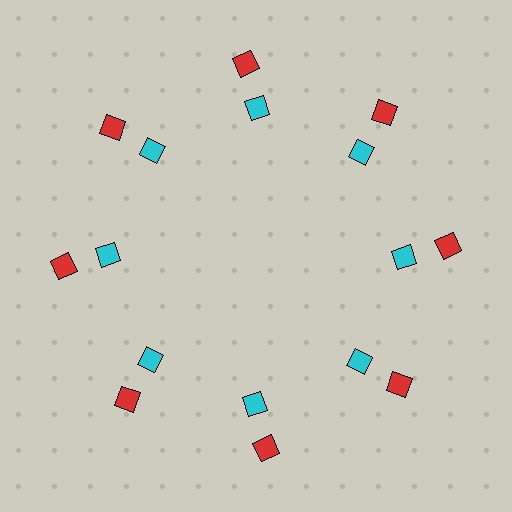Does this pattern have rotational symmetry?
Yes, this pattern has 8-fold rotational symmetry. It looks the same after rotating 45 degrees around the center.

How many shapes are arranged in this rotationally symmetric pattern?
There are 16 shapes, arranged in 8 groups of 2.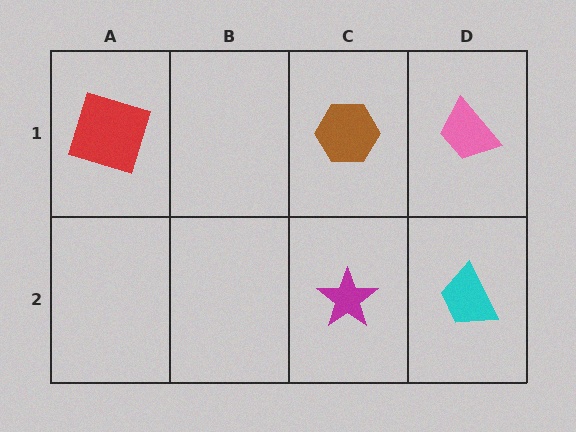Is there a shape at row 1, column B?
No, that cell is empty.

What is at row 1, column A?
A red square.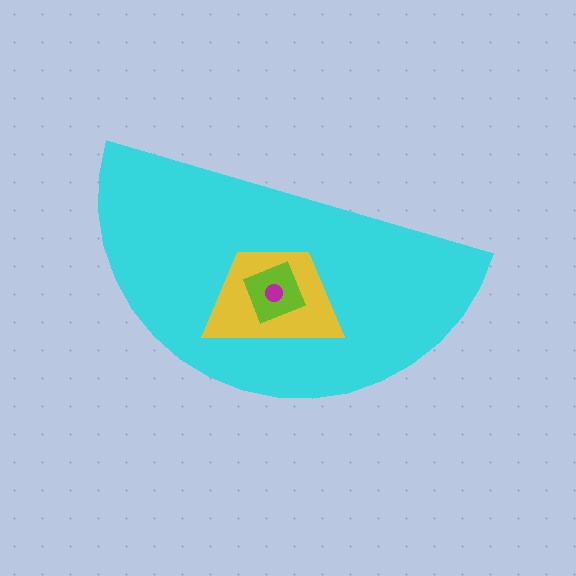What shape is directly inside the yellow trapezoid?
The lime diamond.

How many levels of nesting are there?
4.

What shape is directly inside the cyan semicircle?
The yellow trapezoid.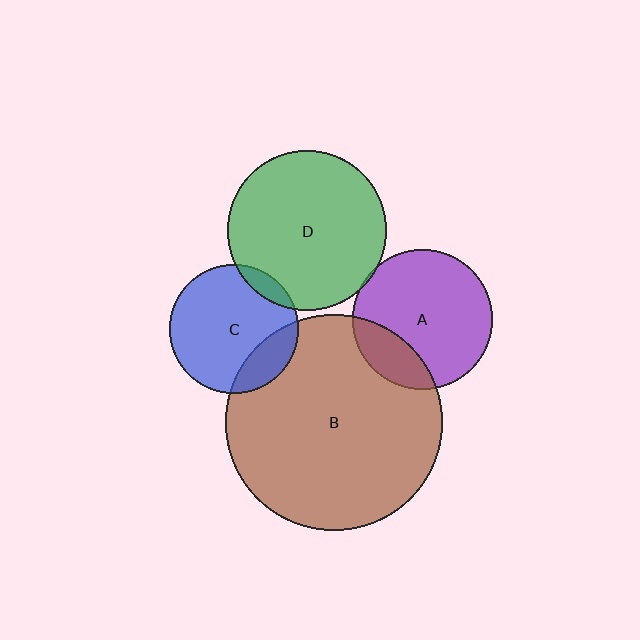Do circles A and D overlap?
Yes.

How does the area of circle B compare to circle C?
Approximately 2.8 times.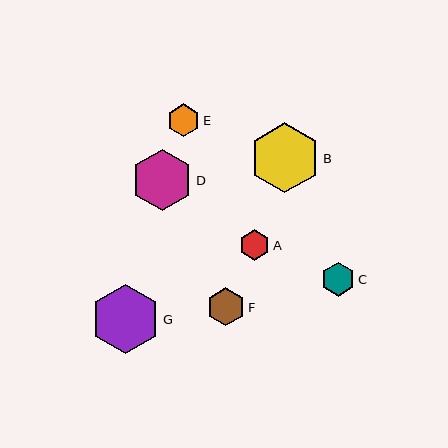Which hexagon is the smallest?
Hexagon A is the smallest with a size of approximately 31 pixels.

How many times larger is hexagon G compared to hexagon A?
Hexagon G is approximately 2.3 times the size of hexagon A.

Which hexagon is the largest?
Hexagon B is the largest with a size of approximately 70 pixels.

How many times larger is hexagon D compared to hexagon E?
Hexagon D is approximately 1.9 times the size of hexagon E.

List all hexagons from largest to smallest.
From largest to smallest: B, G, D, F, C, E, A.